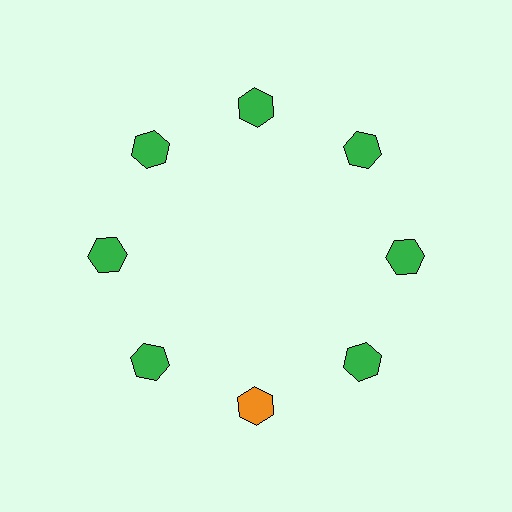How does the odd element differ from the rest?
It has a different color: orange instead of green.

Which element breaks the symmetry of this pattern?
The orange hexagon at roughly the 6 o'clock position breaks the symmetry. All other shapes are green hexagons.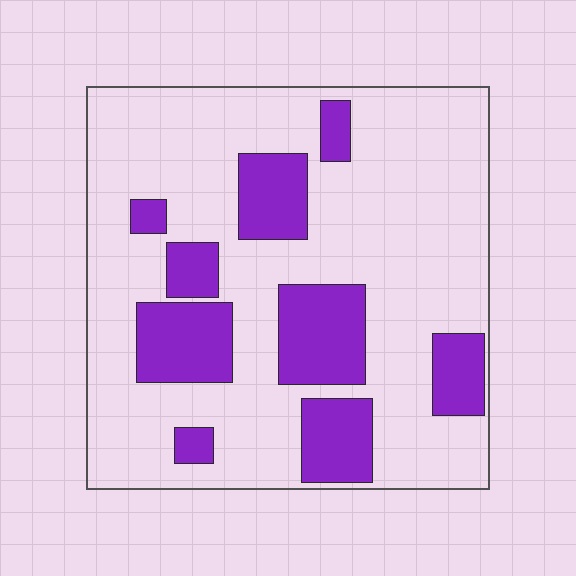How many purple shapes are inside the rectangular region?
9.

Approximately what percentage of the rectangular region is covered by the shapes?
Approximately 25%.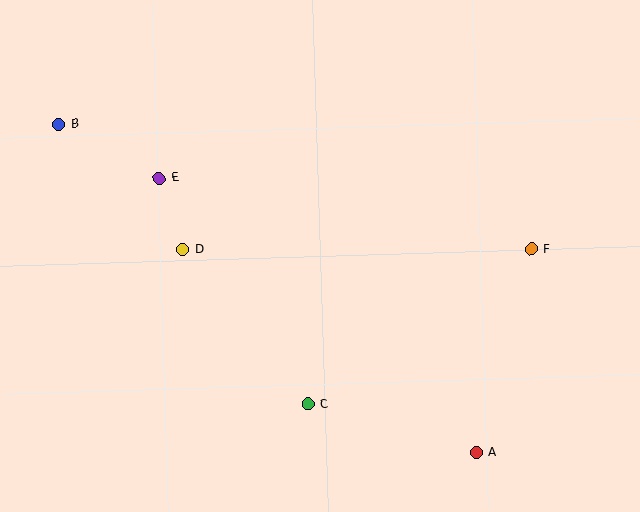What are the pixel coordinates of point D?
Point D is at (182, 250).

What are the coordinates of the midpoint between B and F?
The midpoint between B and F is at (295, 187).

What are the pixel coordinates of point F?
Point F is at (531, 249).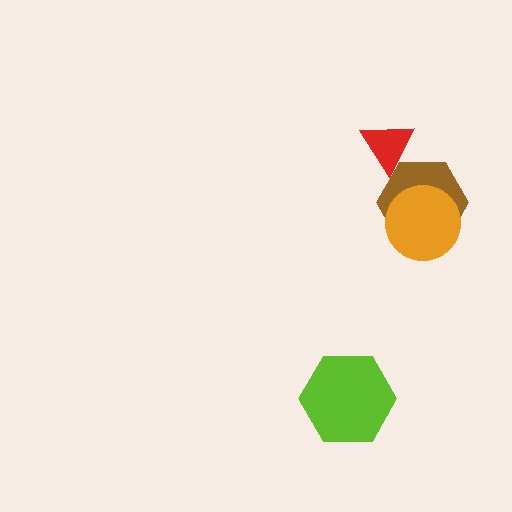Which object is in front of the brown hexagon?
The orange circle is in front of the brown hexagon.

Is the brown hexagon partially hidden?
Yes, it is partially covered by another shape.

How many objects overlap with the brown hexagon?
2 objects overlap with the brown hexagon.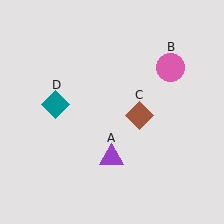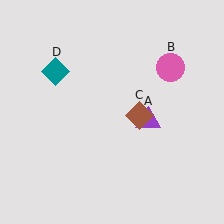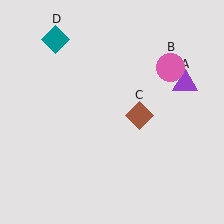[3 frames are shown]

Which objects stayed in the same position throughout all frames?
Pink circle (object B) and brown diamond (object C) remained stationary.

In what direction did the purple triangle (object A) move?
The purple triangle (object A) moved up and to the right.